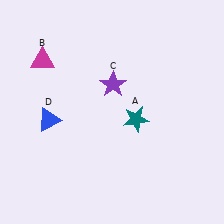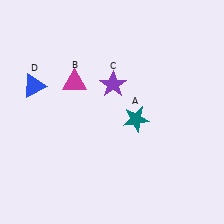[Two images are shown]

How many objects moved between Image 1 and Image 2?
2 objects moved between the two images.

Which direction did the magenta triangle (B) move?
The magenta triangle (B) moved right.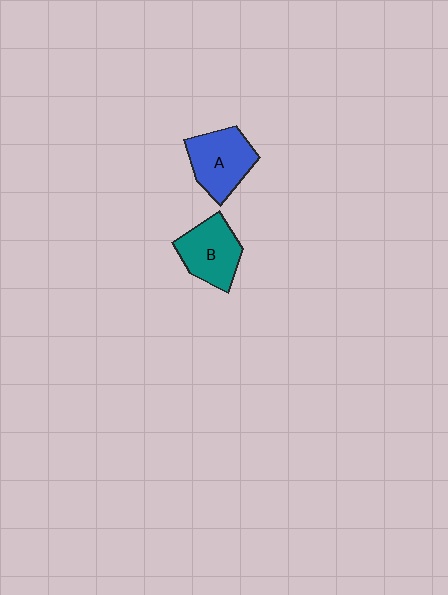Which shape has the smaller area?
Shape B (teal).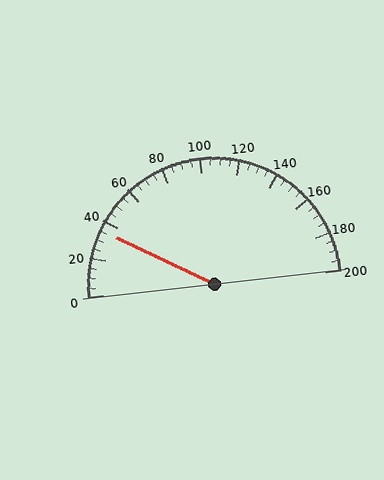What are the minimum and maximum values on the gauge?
The gauge ranges from 0 to 200.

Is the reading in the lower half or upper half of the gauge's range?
The reading is in the lower half of the range (0 to 200).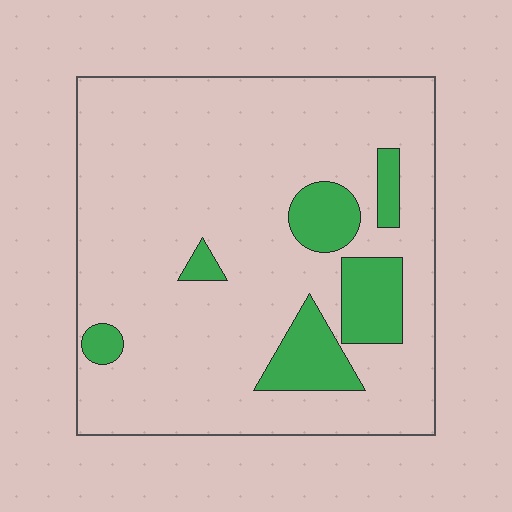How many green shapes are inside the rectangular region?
6.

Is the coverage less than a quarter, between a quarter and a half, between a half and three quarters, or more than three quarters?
Less than a quarter.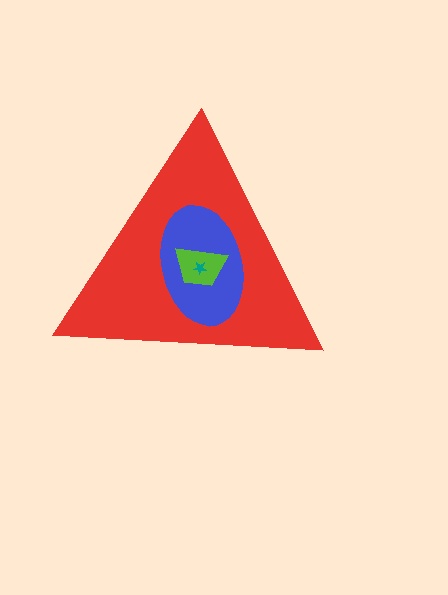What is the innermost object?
The teal star.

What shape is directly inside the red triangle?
The blue ellipse.